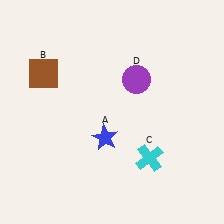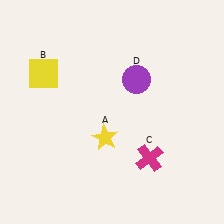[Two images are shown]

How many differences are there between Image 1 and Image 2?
There are 3 differences between the two images.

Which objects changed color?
A changed from blue to yellow. B changed from brown to yellow. C changed from cyan to magenta.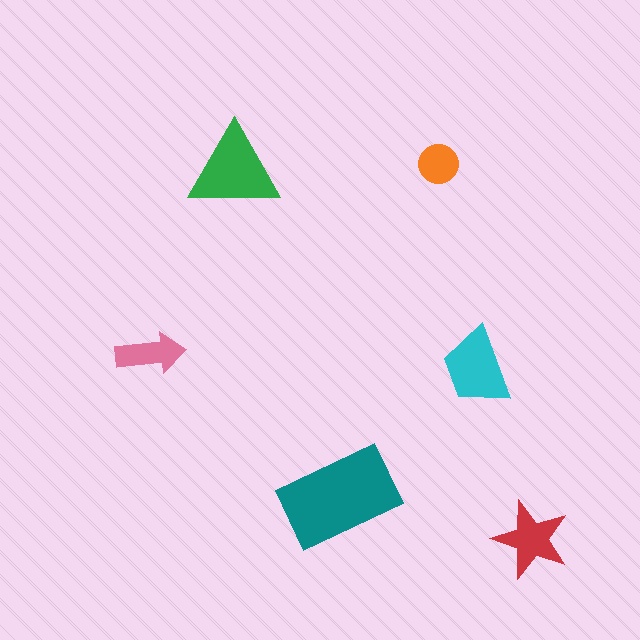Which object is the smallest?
The orange circle.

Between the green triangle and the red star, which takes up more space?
The green triangle.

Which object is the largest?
The teal rectangle.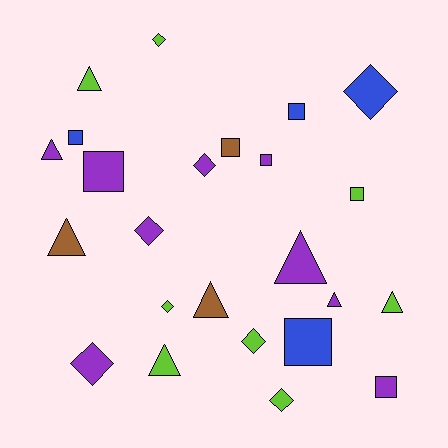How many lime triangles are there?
There are 3 lime triangles.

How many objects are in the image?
There are 24 objects.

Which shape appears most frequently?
Diamond, with 8 objects.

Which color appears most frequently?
Purple, with 9 objects.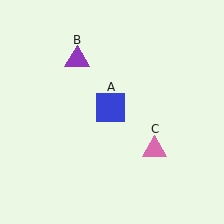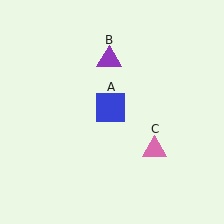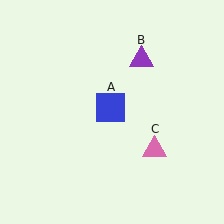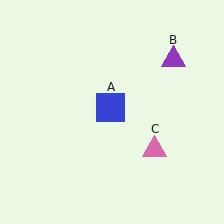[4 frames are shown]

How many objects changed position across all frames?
1 object changed position: purple triangle (object B).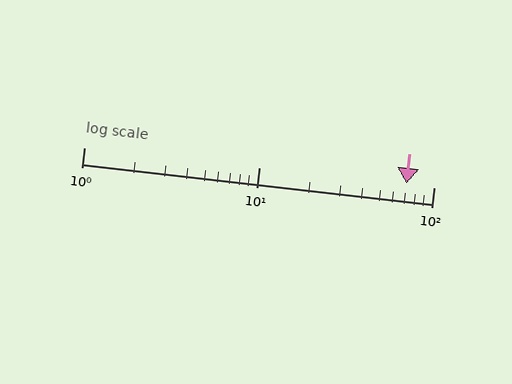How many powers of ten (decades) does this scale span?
The scale spans 2 decades, from 1 to 100.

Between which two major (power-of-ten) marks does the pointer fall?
The pointer is between 10 and 100.